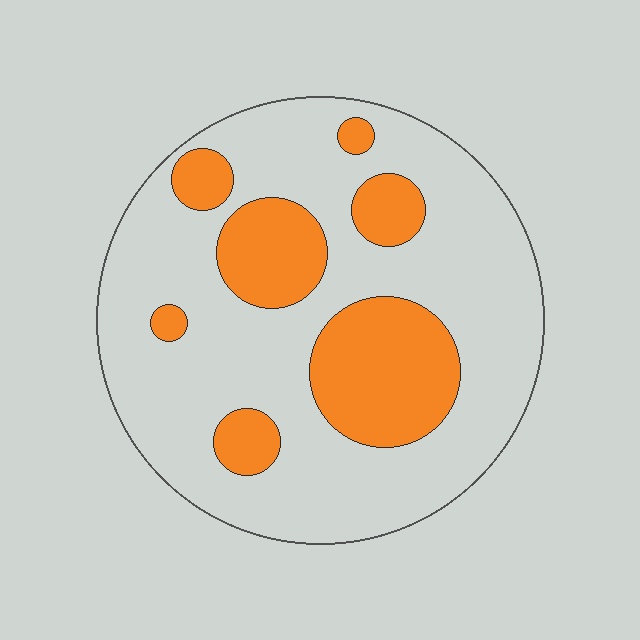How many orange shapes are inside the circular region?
7.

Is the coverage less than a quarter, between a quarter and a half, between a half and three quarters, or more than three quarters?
Between a quarter and a half.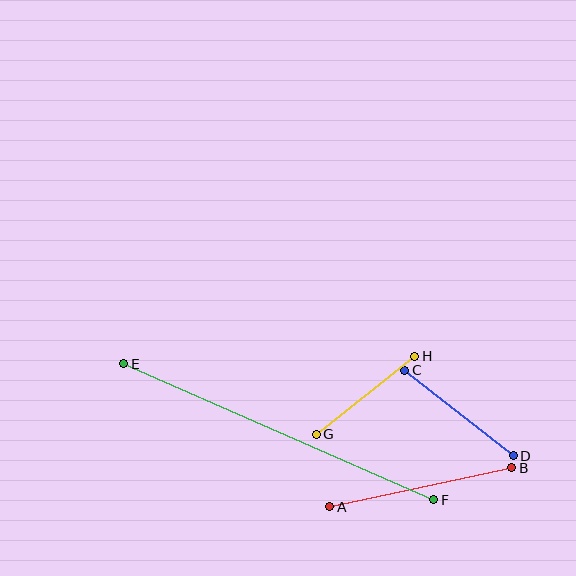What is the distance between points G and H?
The distance is approximately 125 pixels.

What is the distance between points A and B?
The distance is approximately 186 pixels.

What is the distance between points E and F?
The distance is approximately 338 pixels.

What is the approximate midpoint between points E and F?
The midpoint is at approximately (279, 432) pixels.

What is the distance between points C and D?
The distance is approximately 138 pixels.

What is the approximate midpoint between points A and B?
The midpoint is at approximately (421, 487) pixels.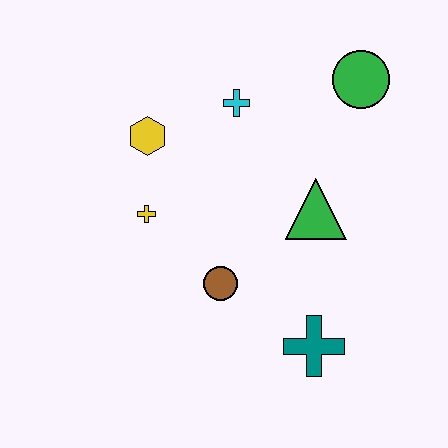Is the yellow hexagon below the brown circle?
No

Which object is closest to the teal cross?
The brown circle is closest to the teal cross.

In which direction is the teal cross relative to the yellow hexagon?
The teal cross is below the yellow hexagon.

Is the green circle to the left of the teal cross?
No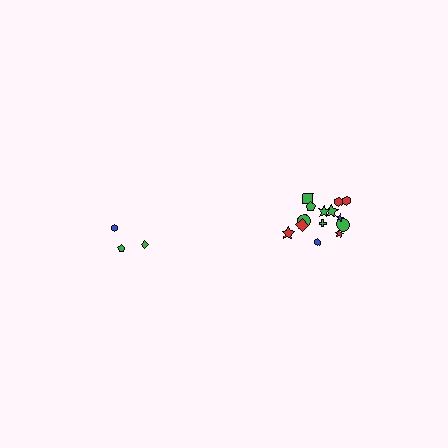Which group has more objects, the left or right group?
The right group.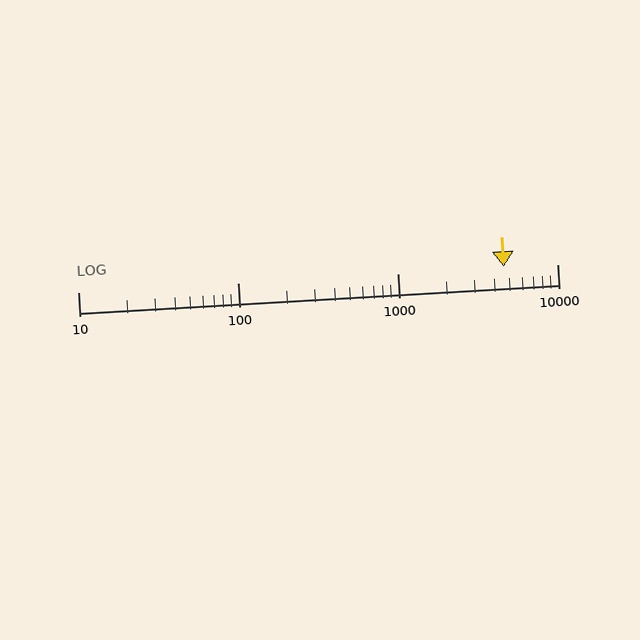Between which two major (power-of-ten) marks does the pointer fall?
The pointer is between 1000 and 10000.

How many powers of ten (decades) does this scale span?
The scale spans 3 decades, from 10 to 10000.